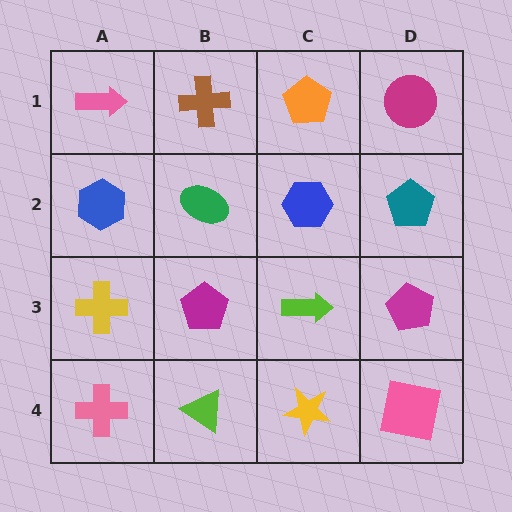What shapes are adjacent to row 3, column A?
A blue hexagon (row 2, column A), a pink cross (row 4, column A), a magenta pentagon (row 3, column B).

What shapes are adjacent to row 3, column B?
A green ellipse (row 2, column B), a lime triangle (row 4, column B), a yellow cross (row 3, column A), a lime arrow (row 3, column C).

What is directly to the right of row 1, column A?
A brown cross.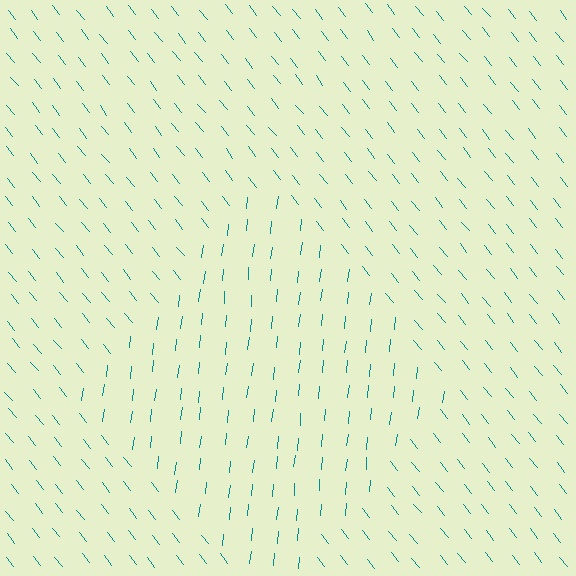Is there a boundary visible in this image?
Yes, there is a texture boundary formed by a change in line orientation.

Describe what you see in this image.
The image is filled with small teal line segments. A diamond region in the image has lines oriented differently from the surrounding lines, creating a visible texture boundary.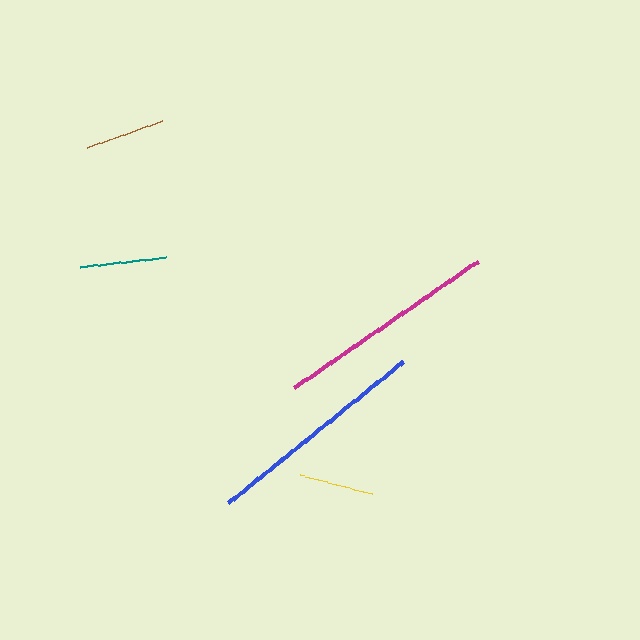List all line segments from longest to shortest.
From longest to shortest: blue, magenta, teal, brown, yellow.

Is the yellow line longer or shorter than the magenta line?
The magenta line is longer than the yellow line.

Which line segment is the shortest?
The yellow line is the shortest at approximately 74 pixels.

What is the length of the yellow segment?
The yellow segment is approximately 74 pixels long.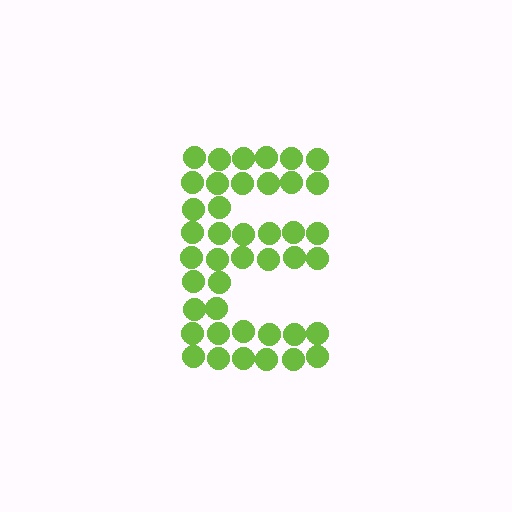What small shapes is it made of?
It is made of small circles.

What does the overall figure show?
The overall figure shows the letter E.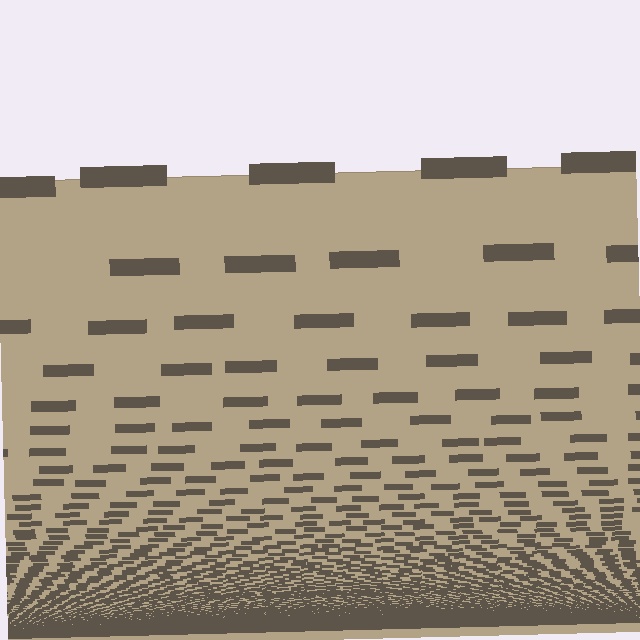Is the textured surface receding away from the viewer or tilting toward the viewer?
The surface appears to tilt toward the viewer. Texture elements get larger and sparser toward the top.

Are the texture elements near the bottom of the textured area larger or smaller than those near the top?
Smaller. The gradient is inverted — elements near the bottom are smaller and denser.